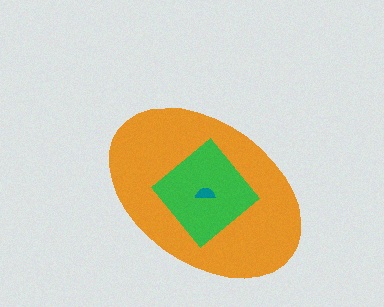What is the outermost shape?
The orange ellipse.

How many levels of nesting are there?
3.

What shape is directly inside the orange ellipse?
The green diamond.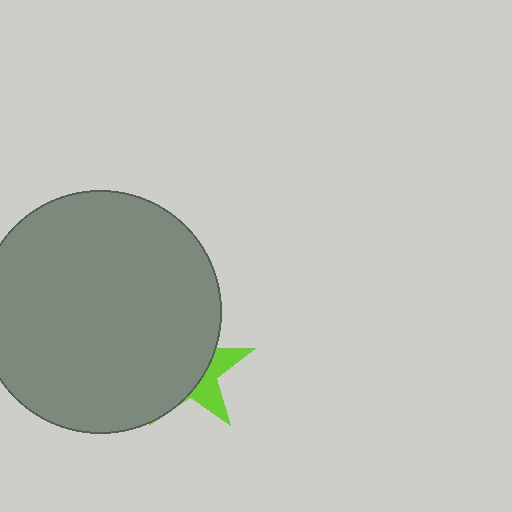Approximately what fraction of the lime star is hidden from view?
Roughly 69% of the lime star is hidden behind the gray circle.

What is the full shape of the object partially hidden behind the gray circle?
The partially hidden object is a lime star.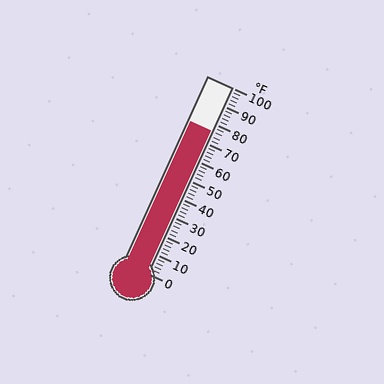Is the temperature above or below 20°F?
The temperature is above 20°F.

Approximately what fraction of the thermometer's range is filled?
The thermometer is filled to approximately 75% of its range.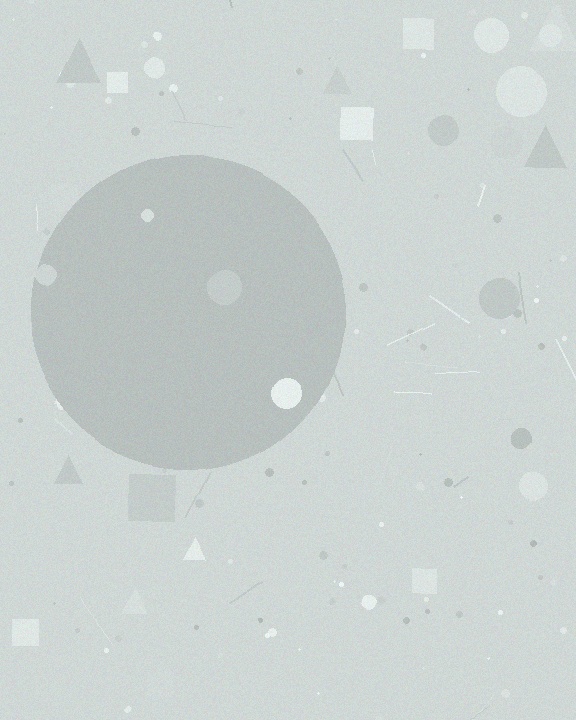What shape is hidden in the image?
A circle is hidden in the image.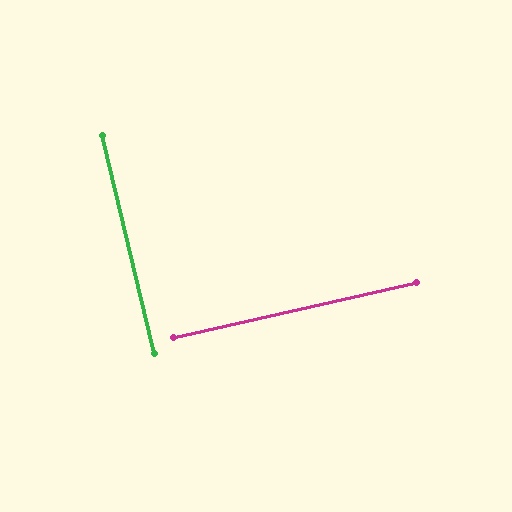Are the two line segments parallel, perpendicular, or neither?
Perpendicular — they meet at approximately 89°.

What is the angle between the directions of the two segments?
Approximately 89 degrees.